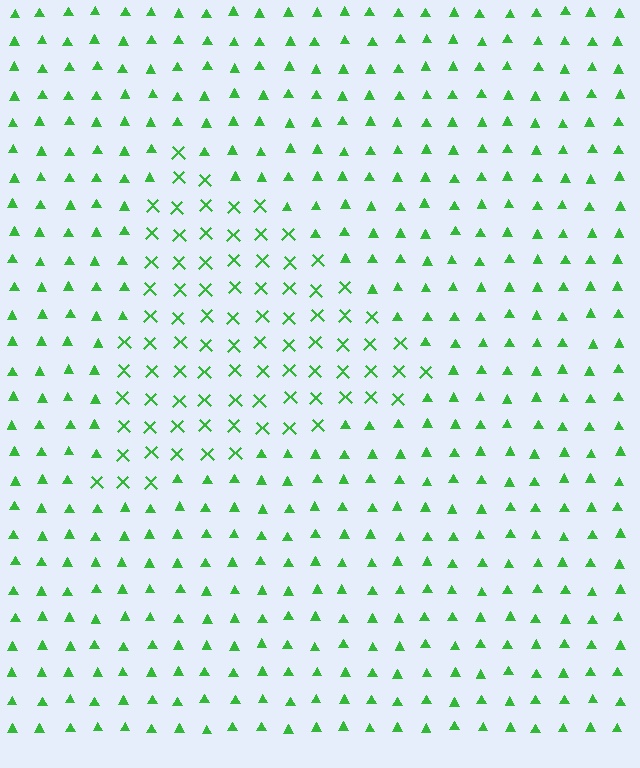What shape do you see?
I see a triangle.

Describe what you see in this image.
The image is filled with small green elements arranged in a uniform grid. A triangle-shaped region contains X marks, while the surrounding area contains triangles. The boundary is defined purely by the change in element shape.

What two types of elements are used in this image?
The image uses X marks inside the triangle region and triangles outside it.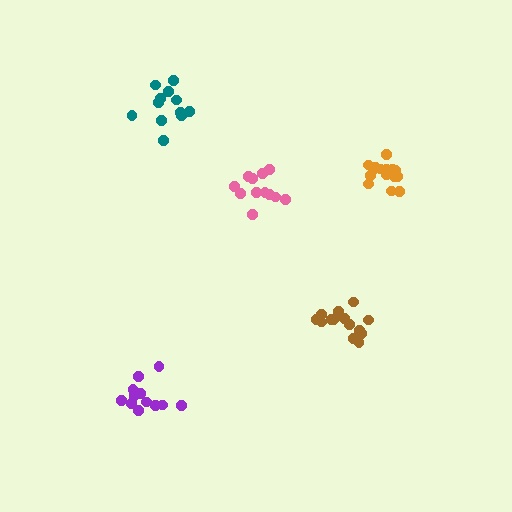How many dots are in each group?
Group 1: 12 dots, Group 2: 14 dots, Group 3: 13 dots, Group 4: 12 dots, Group 5: 15 dots (66 total).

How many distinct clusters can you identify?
There are 5 distinct clusters.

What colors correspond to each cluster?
The clusters are colored: pink, brown, teal, purple, orange.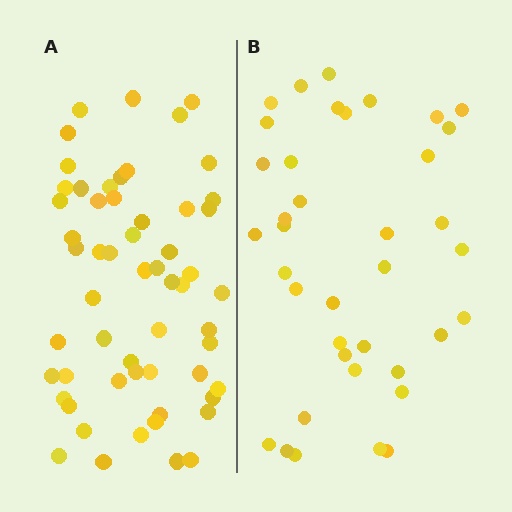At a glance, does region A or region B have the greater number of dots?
Region A (the left region) has more dots.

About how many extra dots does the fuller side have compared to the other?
Region A has approximately 20 more dots than region B.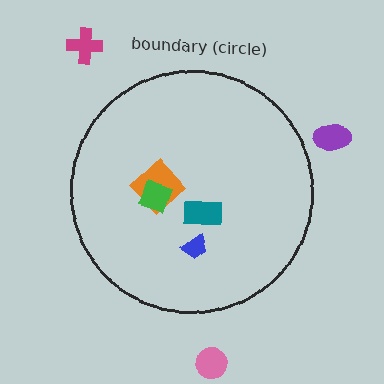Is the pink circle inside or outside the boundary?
Outside.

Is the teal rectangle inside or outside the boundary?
Inside.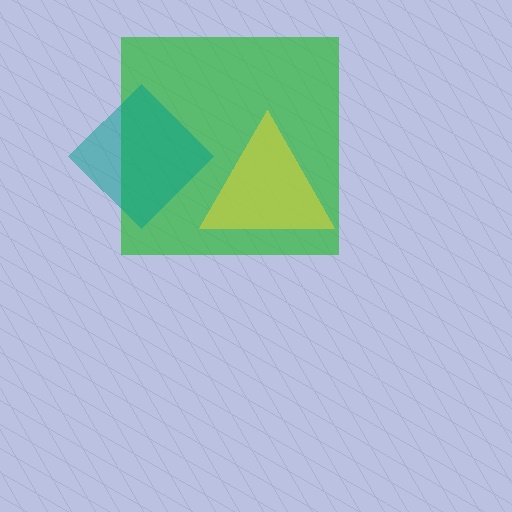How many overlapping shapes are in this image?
There are 3 overlapping shapes in the image.